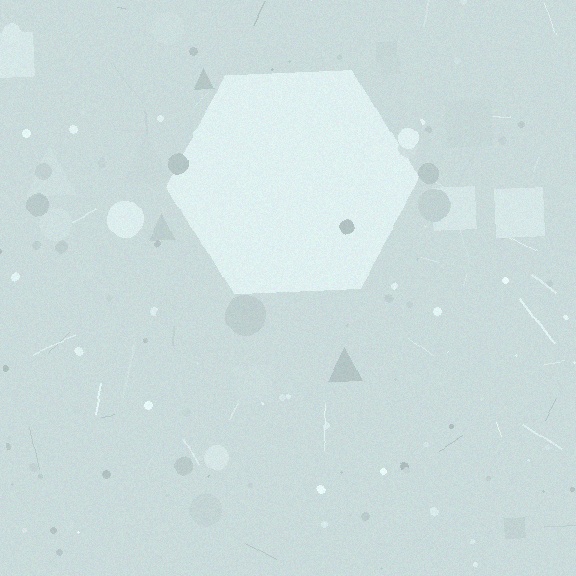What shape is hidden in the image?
A hexagon is hidden in the image.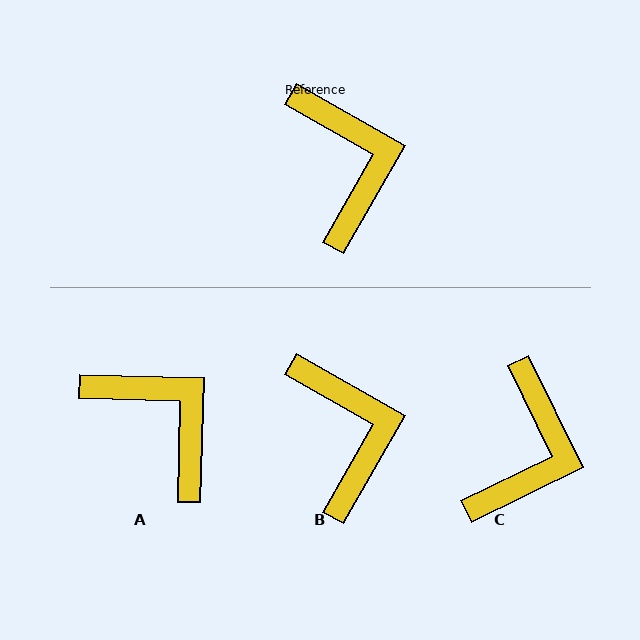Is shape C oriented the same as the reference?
No, it is off by about 34 degrees.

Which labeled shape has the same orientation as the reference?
B.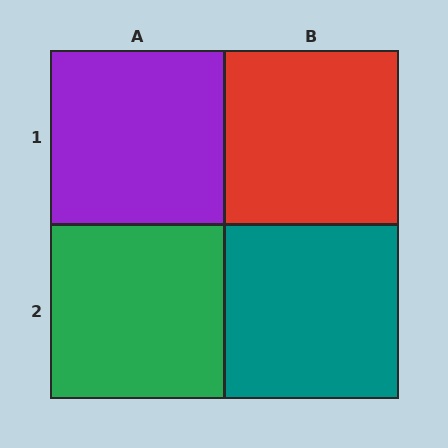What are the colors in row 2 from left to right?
Green, teal.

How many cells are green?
1 cell is green.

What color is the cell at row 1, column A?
Purple.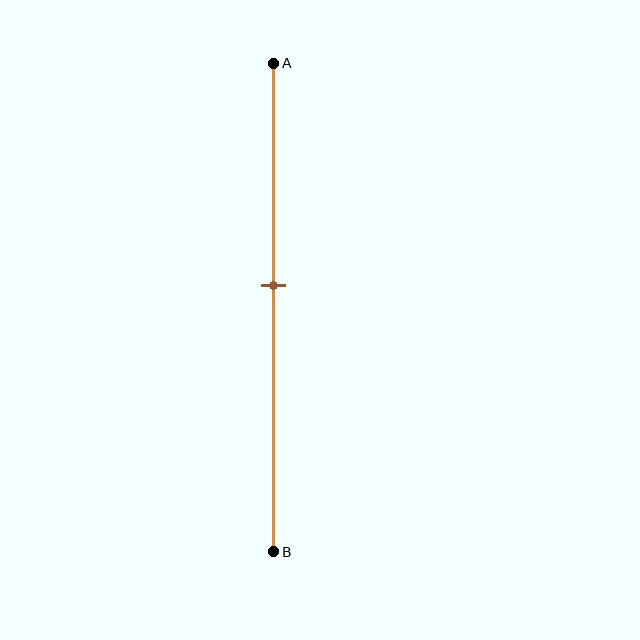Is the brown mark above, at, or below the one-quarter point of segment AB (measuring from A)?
The brown mark is below the one-quarter point of segment AB.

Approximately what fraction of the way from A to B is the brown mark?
The brown mark is approximately 45% of the way from A to B.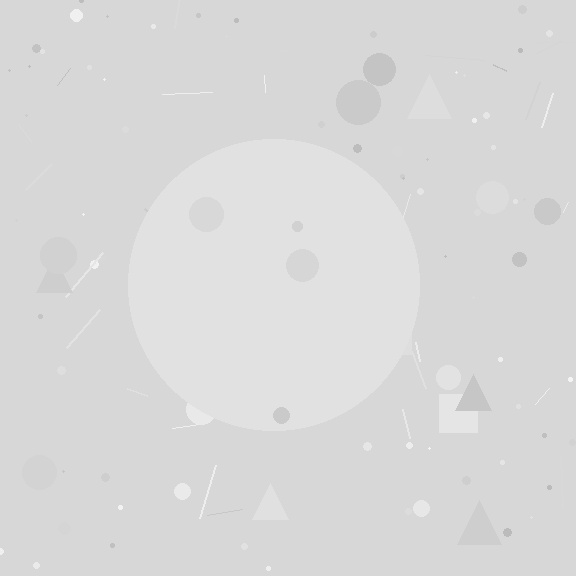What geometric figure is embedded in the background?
A circle is embedded in the background.